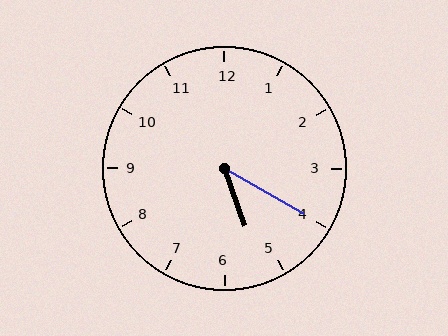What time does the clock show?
5:20.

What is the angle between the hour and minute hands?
Approximately 40 degrees.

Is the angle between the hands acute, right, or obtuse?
It is acute.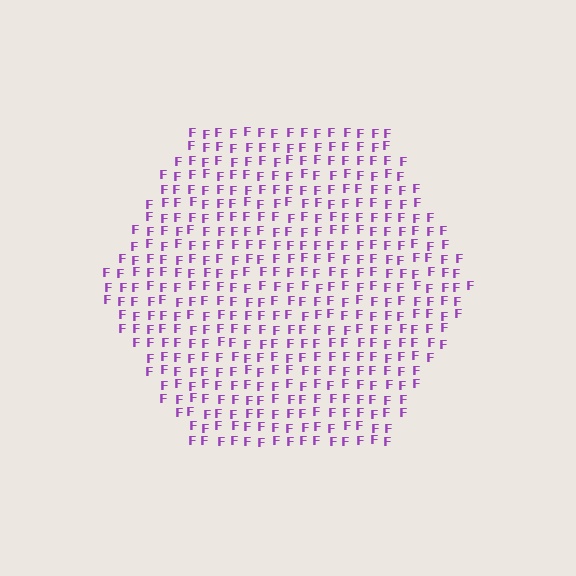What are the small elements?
The small elements are letter F's.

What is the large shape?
The large shape is a hexagon.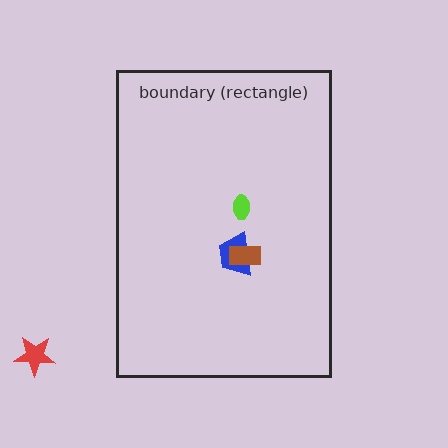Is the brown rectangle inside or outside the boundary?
Inside.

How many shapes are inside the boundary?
3 inside, 1 outside.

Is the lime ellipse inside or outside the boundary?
Inside.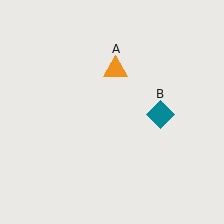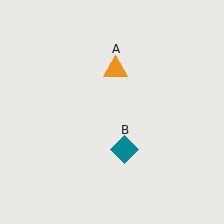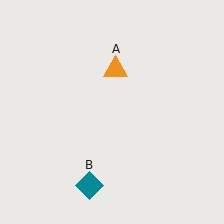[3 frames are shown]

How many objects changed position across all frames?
1 object changed position: teal diamond (object B).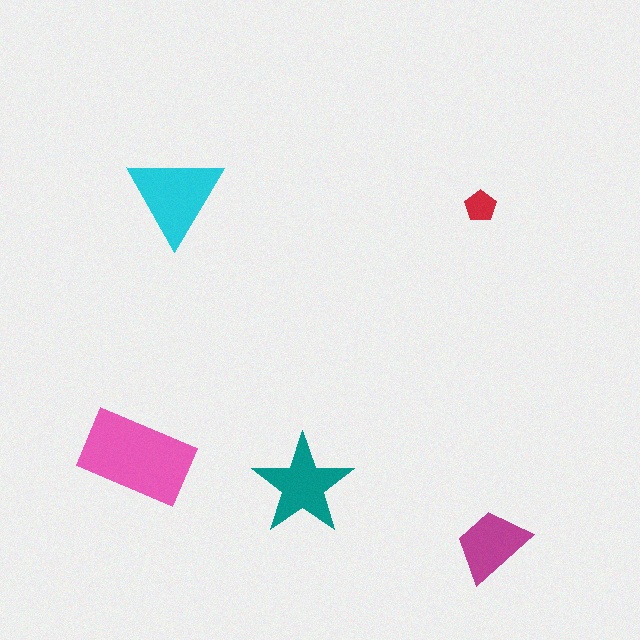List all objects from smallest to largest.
The red pentagon, the magenta trapezoid, the teal star, the cyan triangle, the pink rectangle.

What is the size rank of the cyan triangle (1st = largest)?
2nd.